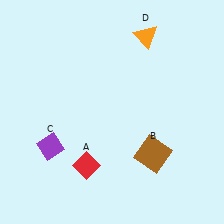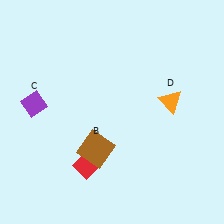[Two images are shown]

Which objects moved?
The objects that moved are: the brown square (B), the purple diamond (C), the orange triangle (D).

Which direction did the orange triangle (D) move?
The orange triangle (D) moved down.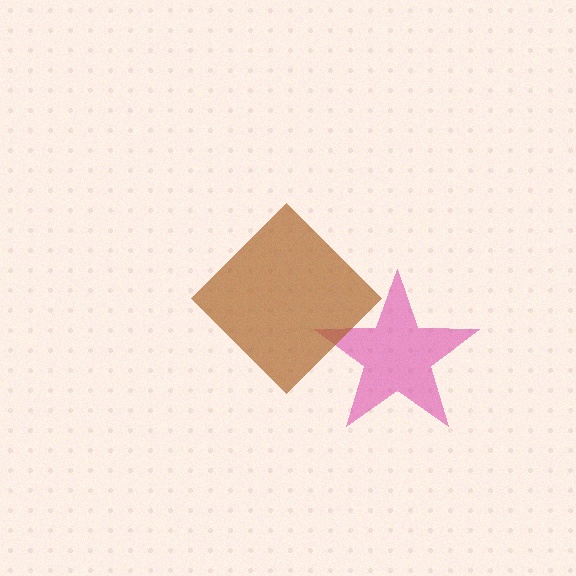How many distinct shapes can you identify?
There are 2 distinct shapes: a magenta star, a brown diamond.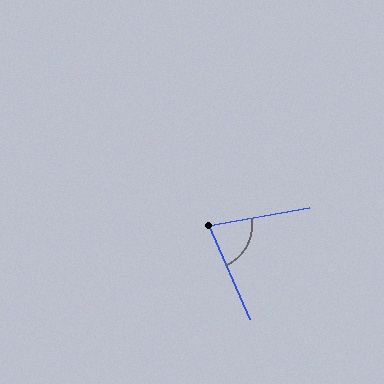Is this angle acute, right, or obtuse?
It is acute.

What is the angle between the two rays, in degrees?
Approximately 77 degrees.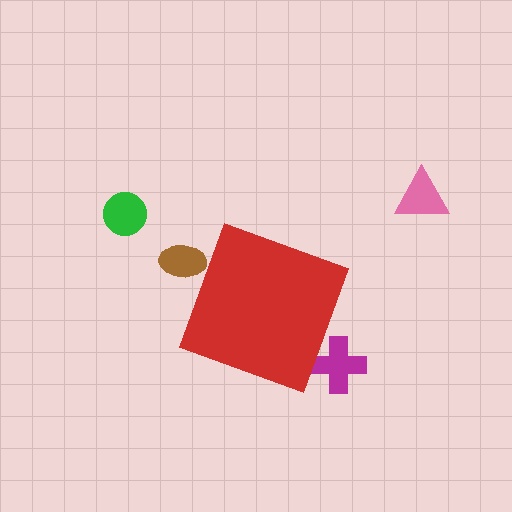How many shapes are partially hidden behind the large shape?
2 shapes are partially hidden.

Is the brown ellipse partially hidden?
Yes, the brown ellipse is partially hidden behind the red diamond.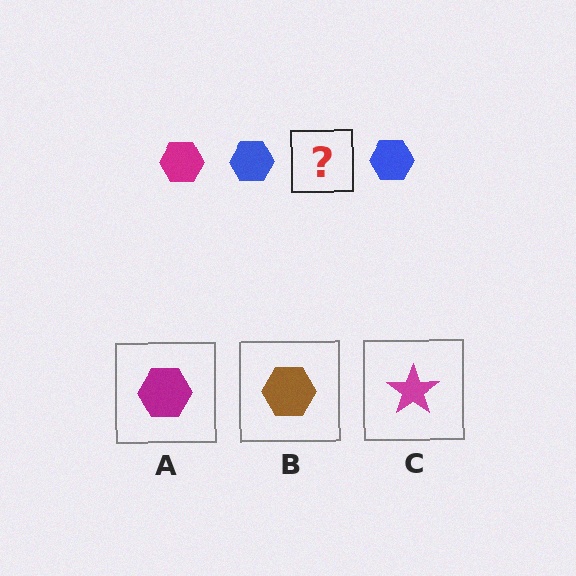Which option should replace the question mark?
Option A.